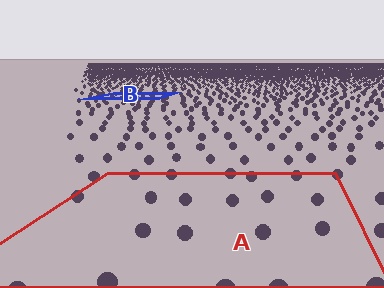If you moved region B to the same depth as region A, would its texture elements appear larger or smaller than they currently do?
They would appear larger. At a closer depth, the same texture elements are projected at a bigger on-screen size.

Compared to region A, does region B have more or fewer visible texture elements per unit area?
Region B has more texture elements per unit area — they are packed more densely because it is farther away.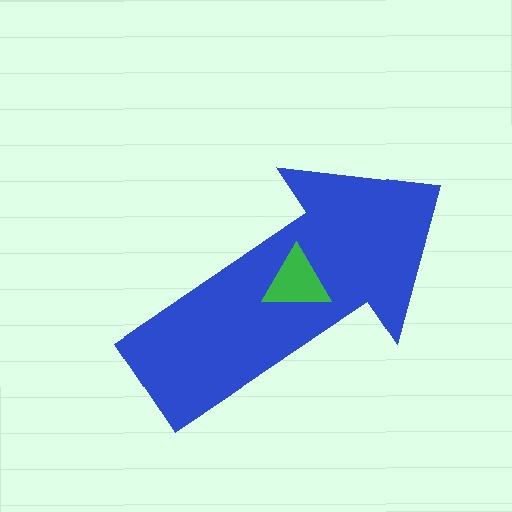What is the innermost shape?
The green triangle.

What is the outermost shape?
The blue arrow.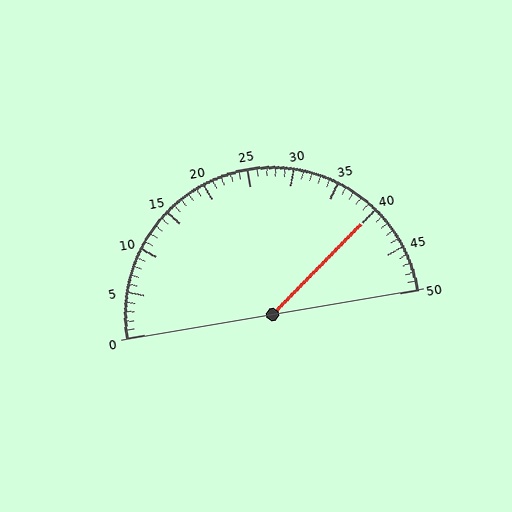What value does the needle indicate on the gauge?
The needle indicates approximately 40.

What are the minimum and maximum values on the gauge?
The gauge ranges from 0 to 50.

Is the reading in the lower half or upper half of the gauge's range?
The reading is in the upper half of the range (0 to 50).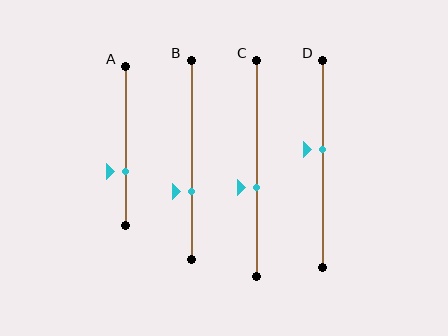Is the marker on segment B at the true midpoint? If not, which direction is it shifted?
No, the marker on segment B is shifted downward by about 16% of the segment length.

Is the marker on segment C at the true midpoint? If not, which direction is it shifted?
No, the marker on segment C is shifted downward by about 9% of the segment length.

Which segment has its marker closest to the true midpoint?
Segment D has its marker closest to the true midpoint.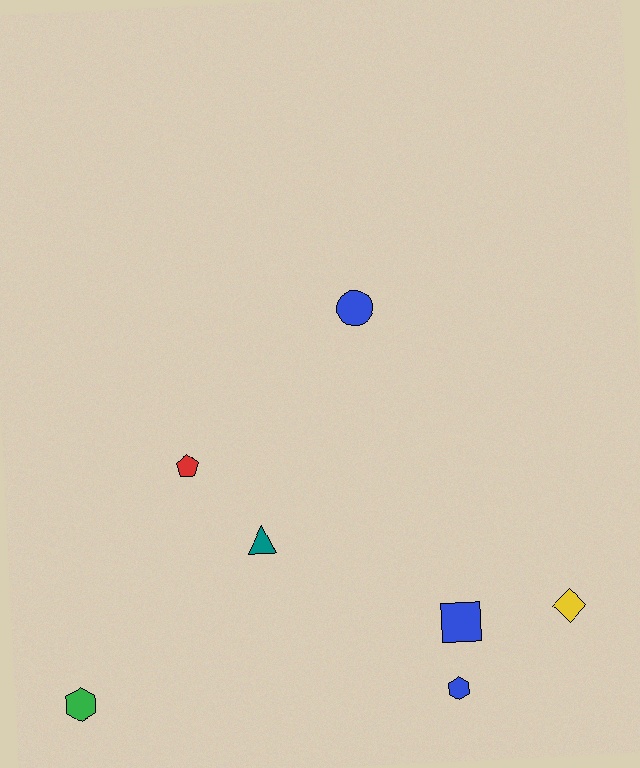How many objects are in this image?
There are 7 objects.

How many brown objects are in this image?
There are no brown objects.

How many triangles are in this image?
There is 1 triangle.